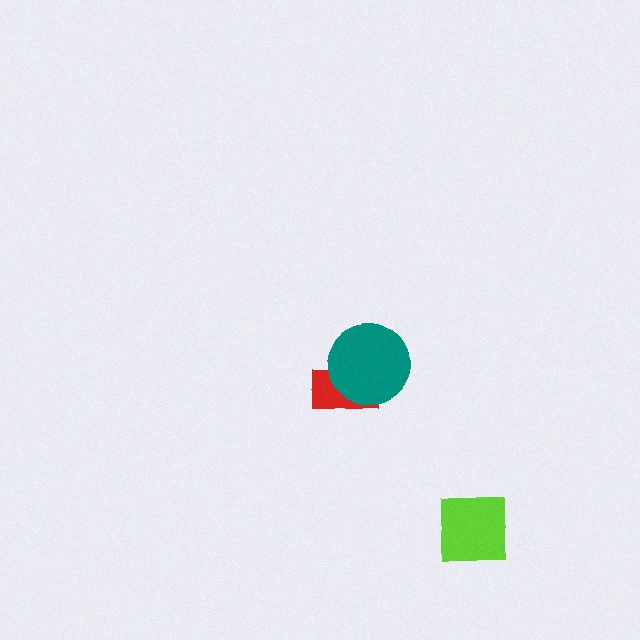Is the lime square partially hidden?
No, no other shape covers it.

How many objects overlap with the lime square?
0 objects overlap with the lime square.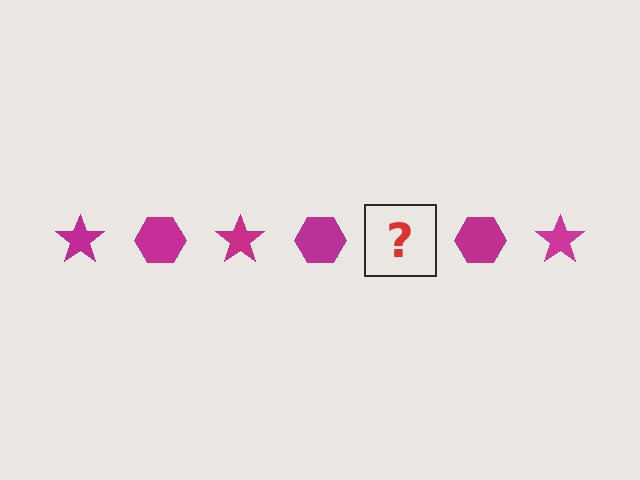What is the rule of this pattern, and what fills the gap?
The rule is that the pattern cycles through star, hexagon shapes in magenta. The gap should be filled with a magenta star.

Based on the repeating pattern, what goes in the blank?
The blank should be a magenta star.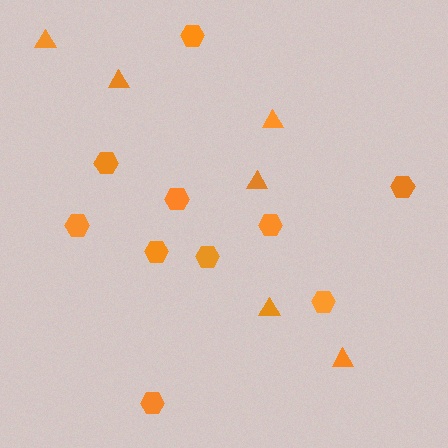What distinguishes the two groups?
There are 2 groups: one group of hexagons (10) and one group of triangles (6).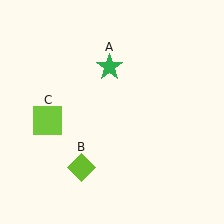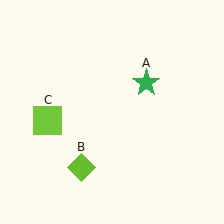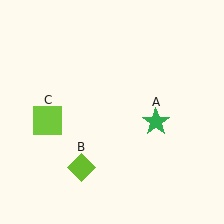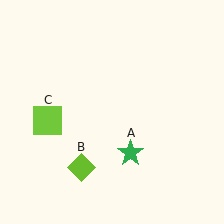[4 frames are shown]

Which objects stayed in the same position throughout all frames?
Lime diamond (object B) and lime square (object C) remained stationary.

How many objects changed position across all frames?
1 object changed position: green star (object A).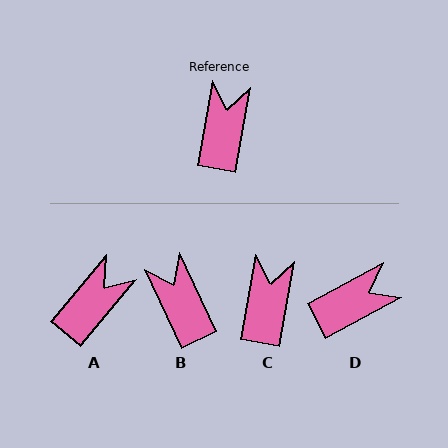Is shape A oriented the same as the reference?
No, it is off by about 30 degrees.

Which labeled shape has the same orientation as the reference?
C.